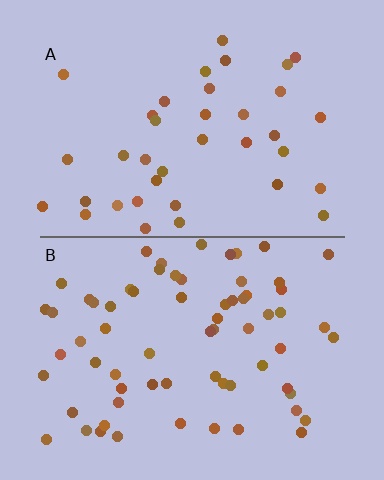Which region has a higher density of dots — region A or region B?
B (the bottom).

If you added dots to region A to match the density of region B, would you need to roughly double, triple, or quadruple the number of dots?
Approximately double.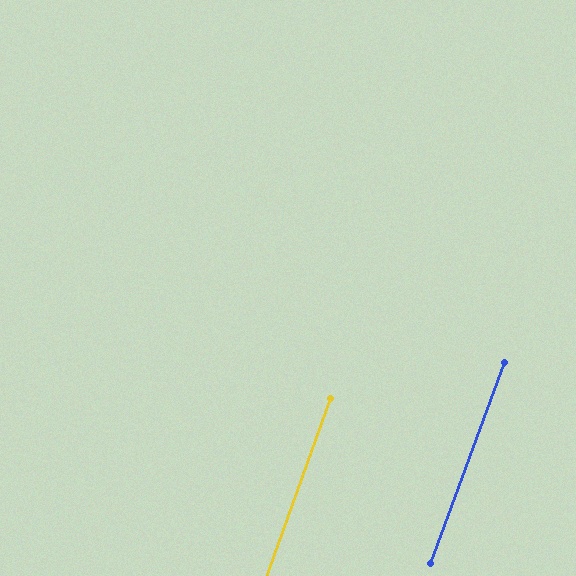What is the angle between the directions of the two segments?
Approximately 0 degrees.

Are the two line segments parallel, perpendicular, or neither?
Parallel — their directions differ by only 0.4°.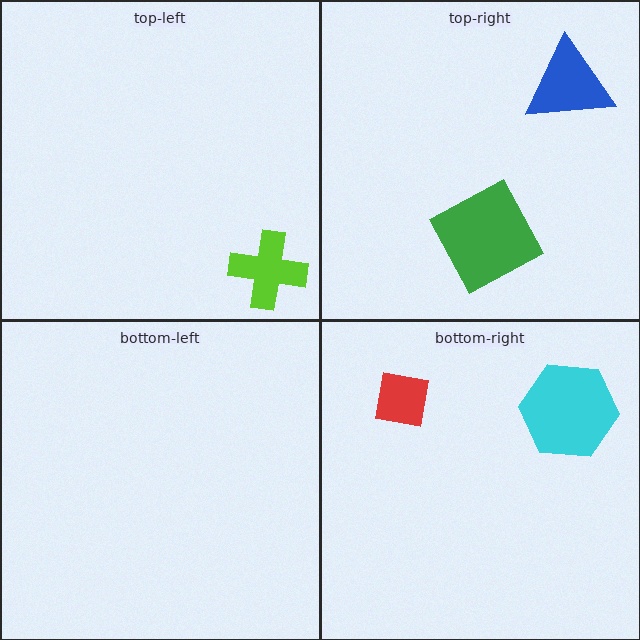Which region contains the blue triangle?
The top-right region.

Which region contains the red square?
The bottom-right region.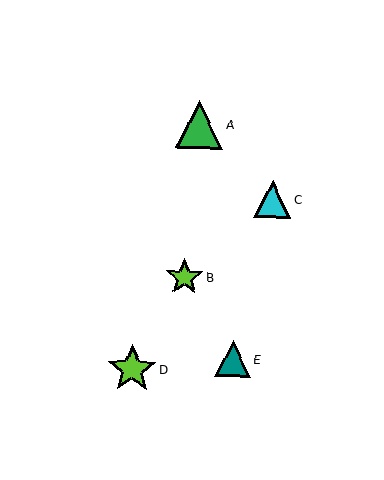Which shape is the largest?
The lime star (labeled D) is the largest.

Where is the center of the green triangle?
The center of the green triangle is at (199, 125).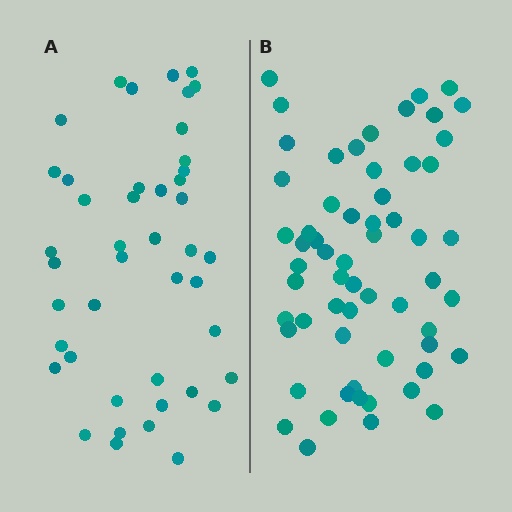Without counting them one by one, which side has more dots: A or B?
Region B (the right region) has more dots.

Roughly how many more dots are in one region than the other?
Region B has approximately 15 more dots than region A.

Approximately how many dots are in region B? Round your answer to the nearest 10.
About 60 dots.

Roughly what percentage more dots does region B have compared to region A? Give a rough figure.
About 35% more.